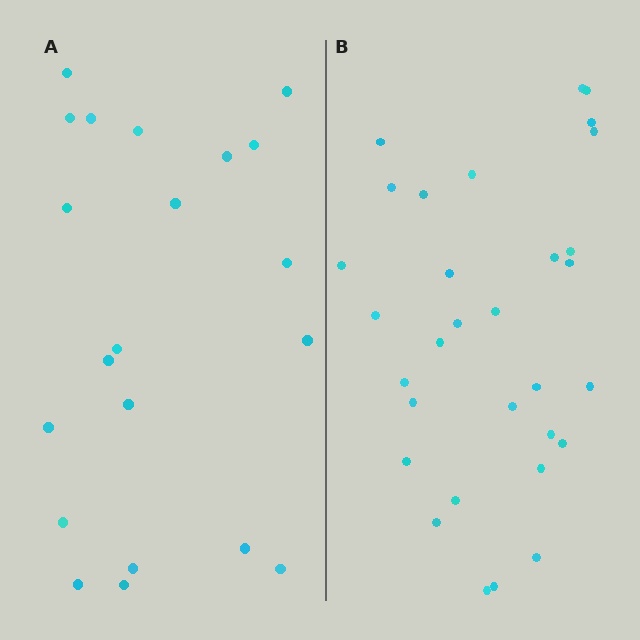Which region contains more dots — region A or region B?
Region B (the right region) has more dots.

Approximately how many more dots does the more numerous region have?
Region B has roughly 10 or so more dots than region A.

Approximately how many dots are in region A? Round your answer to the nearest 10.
About 20 dots. (The exact count is 21, which rounds to 20.)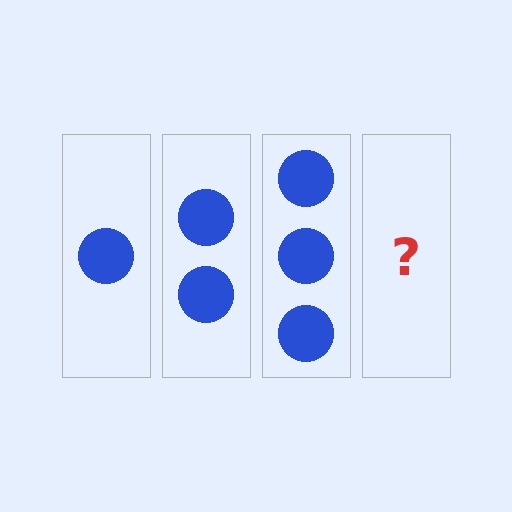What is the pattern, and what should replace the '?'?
The pattern is that each step adds one more circle. The '?' should be 4 circles.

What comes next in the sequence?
The next element should be 4 circles.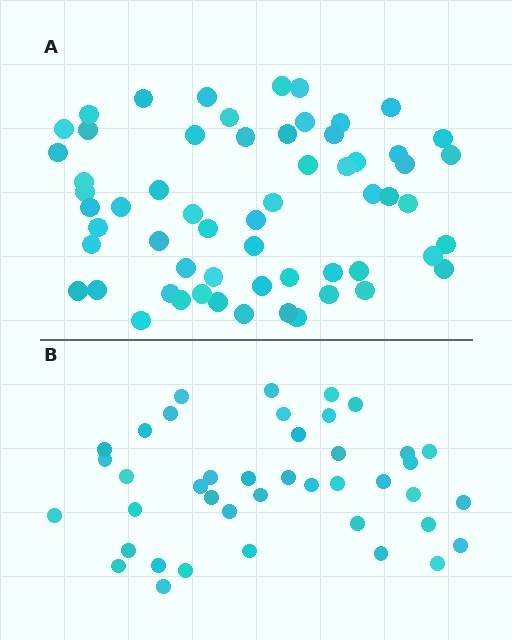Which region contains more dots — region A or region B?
Region A (the top region) has more dots.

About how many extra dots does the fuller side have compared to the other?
Region A has approximately 20 more dots than region B.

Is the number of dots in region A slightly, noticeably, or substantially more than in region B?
Region A has substantially more. The ratio is roughly 1.5 to 1.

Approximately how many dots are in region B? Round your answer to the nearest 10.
About 40 dots. (The exact count is 41, which rounds to 40.)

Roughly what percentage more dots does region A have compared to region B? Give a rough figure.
About 45% more.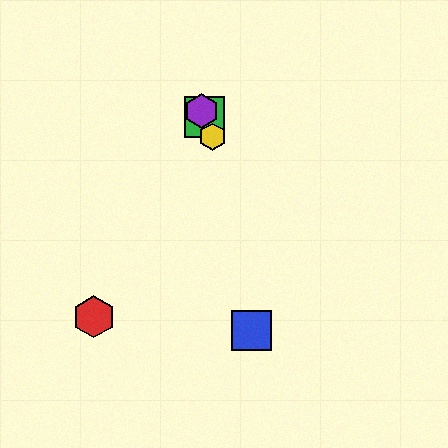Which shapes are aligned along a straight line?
The green square, the yellow hexagon, the purple hexagon are aligned along a straight line.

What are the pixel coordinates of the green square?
The green square is at (204, 117).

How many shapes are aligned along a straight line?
3 shapes (the green square, the yellow hexagon, the purple hexagon) are aligned along a straight line.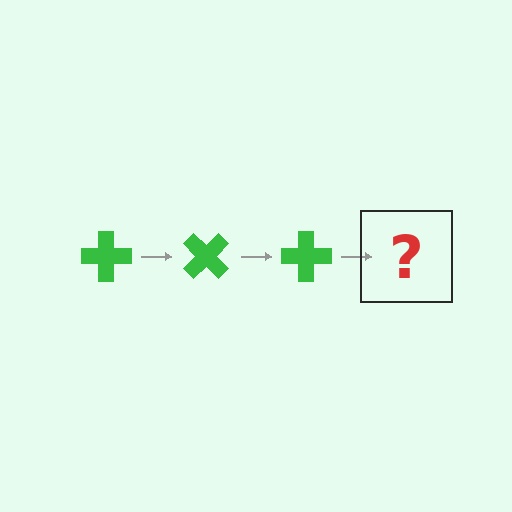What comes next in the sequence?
The next element should be a green cross rotated 135 degrees.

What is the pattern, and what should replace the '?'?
The pattern is that the cross rotates 45 degrees each step. The '?' should be a green cross rotated 135 degrees.